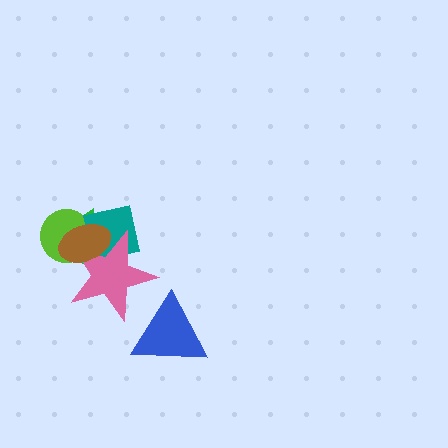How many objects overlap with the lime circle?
4 objects overlap with the lime circle.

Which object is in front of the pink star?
The brown ellipse is in front of the pink star.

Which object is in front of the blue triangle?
The pink star is in front of the blue triangle.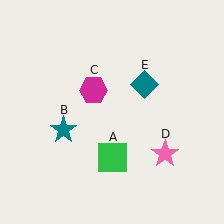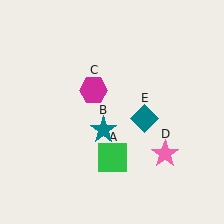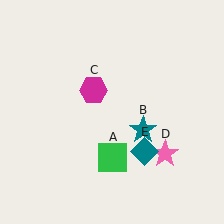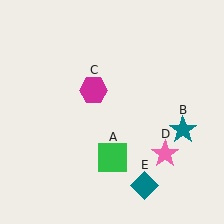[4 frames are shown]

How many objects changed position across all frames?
2 objects changed position: teal star (object B), teal diamond (object E).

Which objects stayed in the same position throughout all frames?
Green square (object A) and magenta hexagon (object C) and pink star (object D) remained stationary.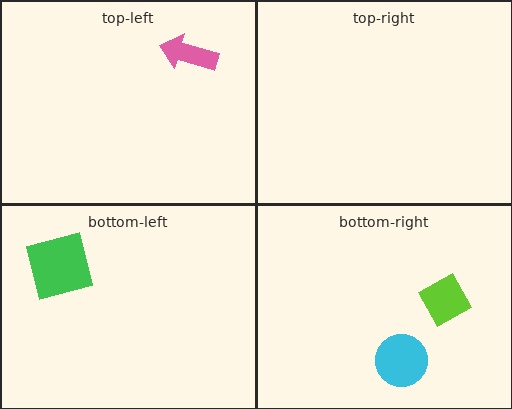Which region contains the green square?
The bottom-left region.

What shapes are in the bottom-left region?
The green square.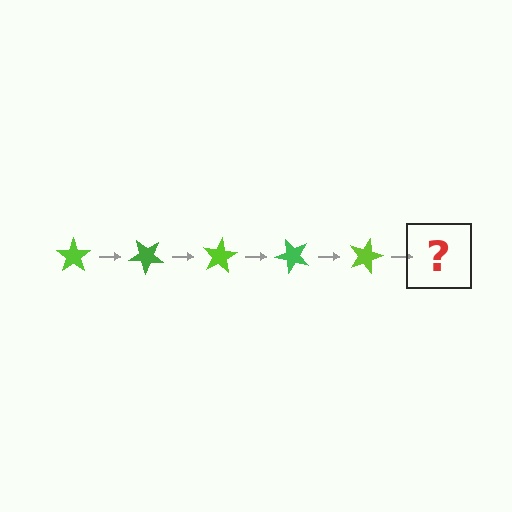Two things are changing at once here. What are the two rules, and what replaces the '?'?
The two rules are that it rotates 40 degrees each step and the color cycles through lime and green. The '?' should be a green star, rotated 200 degrees from the start.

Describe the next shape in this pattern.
It should be a green star, rotated 200 degrees from the start.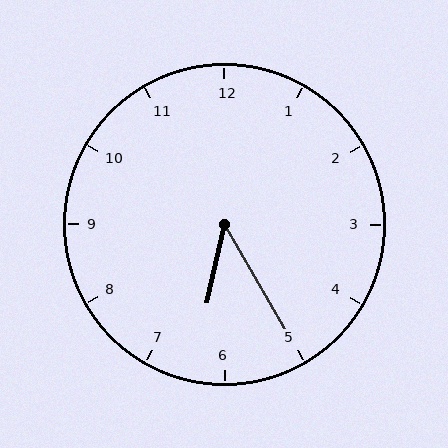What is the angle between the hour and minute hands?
Approximately 42 degrees.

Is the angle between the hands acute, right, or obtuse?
It is acute.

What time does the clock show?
6:25.